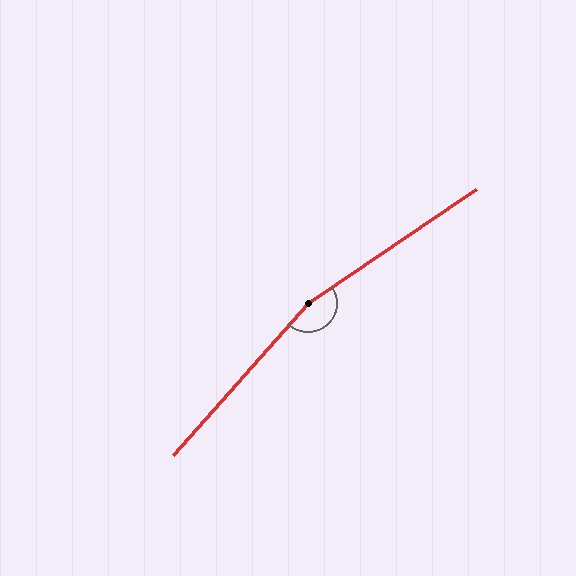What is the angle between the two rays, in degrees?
Approximately 166 degrees.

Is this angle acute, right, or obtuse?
It is obtuse.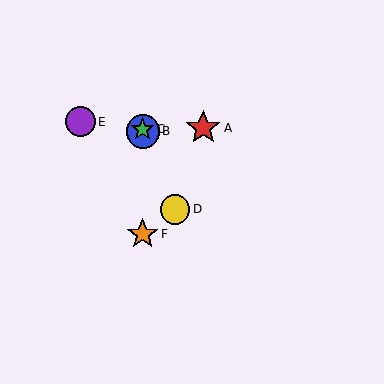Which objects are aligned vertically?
Objects B, C, F are aligned vertically.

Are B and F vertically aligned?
Yes, both are at x≈143.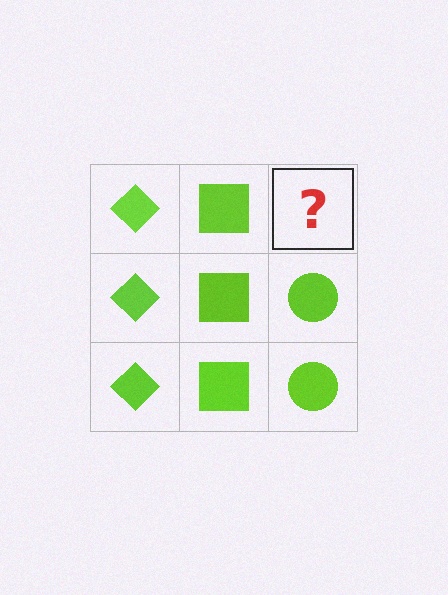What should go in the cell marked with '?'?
The missing cell should contain a lime circle.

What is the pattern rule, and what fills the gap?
The rule is that each column has a consistent shape. The gap should be filled with a lime circle.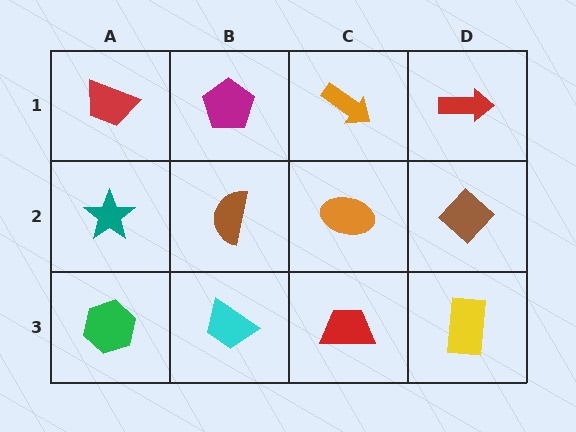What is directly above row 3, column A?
A teal star.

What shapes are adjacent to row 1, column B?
A brown semicircle (row 2, column B), a red trapezoid (row 1, column A), an orange arrow (row 1, column C).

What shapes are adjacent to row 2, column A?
A red trapezoid (row 1, column A), a green hexagon (row 3, column A), a brown semicircle (row 2, column B).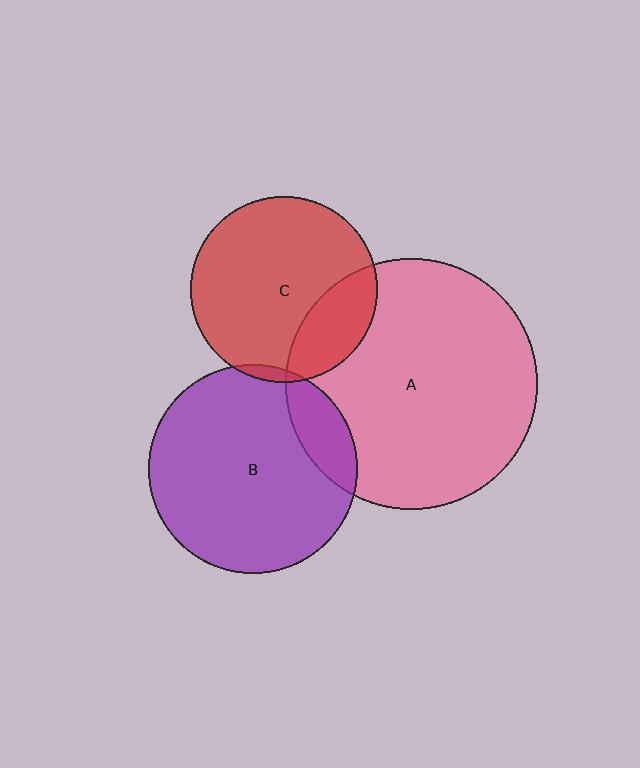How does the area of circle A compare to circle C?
Approximately 1.8 times.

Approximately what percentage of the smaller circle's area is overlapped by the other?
Approximately 5%.